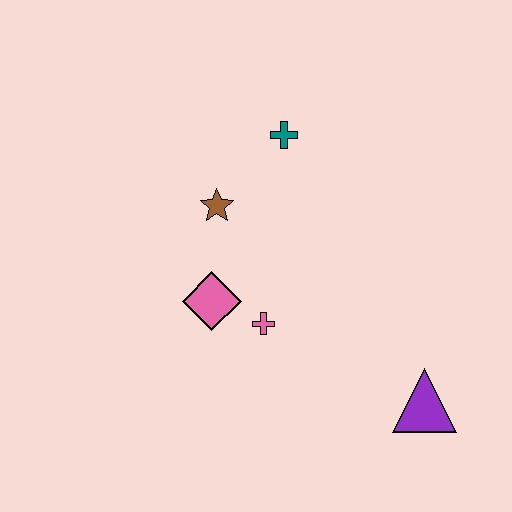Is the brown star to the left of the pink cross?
Yes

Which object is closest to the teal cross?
The brown star is closest to the teal cross.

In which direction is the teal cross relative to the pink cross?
The teal cross is above the pink cross.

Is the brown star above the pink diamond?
Yes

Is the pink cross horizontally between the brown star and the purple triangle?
Yes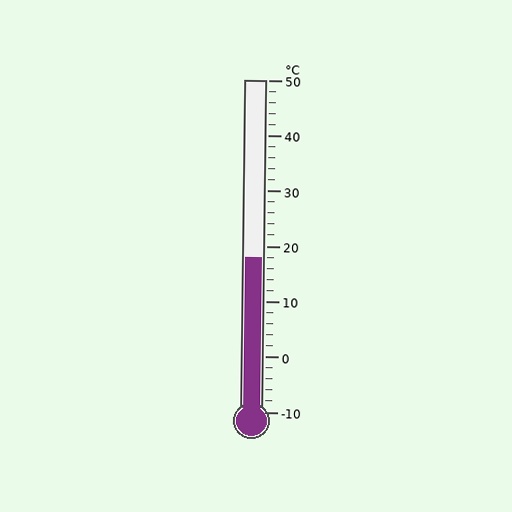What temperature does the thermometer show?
The thermometer shows approximately 18°C.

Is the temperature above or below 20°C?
The temperature is below 20°C.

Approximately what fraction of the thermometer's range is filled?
The thermometer is filled to approximately 45% of its range.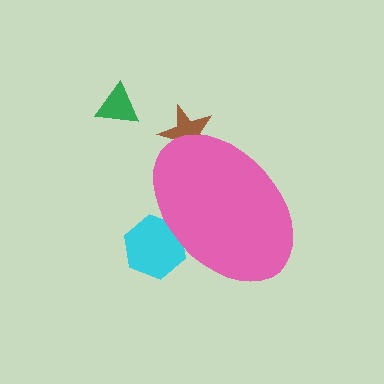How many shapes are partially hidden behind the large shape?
2 shapes are partially hidden.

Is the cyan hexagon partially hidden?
Yes, the cyan hexagon is partially hidden behind the pink ellipse.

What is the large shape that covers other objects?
A pink ellipse.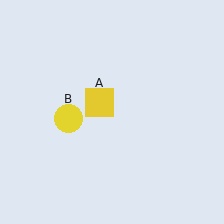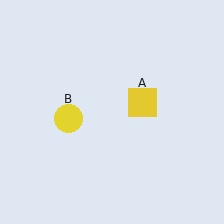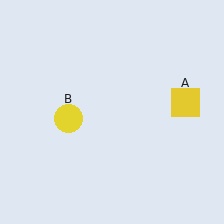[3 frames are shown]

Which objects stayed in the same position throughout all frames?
Yellow circle (object B) remained stationary.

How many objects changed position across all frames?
1 object changed position: yellow square (object A).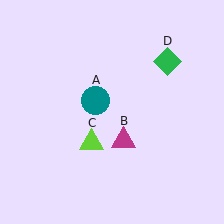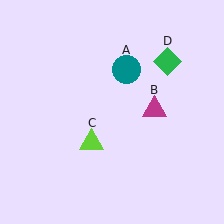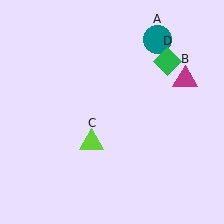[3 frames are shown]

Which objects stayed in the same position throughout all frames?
Lime triangle (object C) and green diamond (object D) remained stationary.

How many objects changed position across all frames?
2 objects changed position: teal circle (object A), magenta triangle (object B).